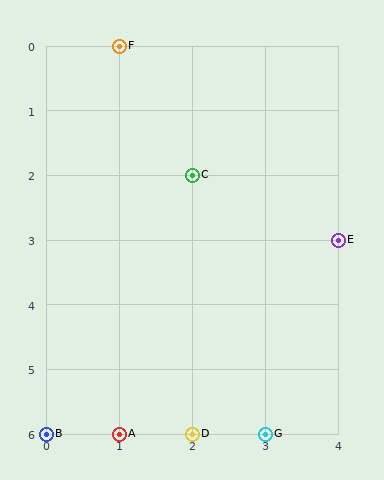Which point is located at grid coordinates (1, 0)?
Point F is at (1, 0).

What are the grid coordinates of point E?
Point E is at grid coordinates (4, 3).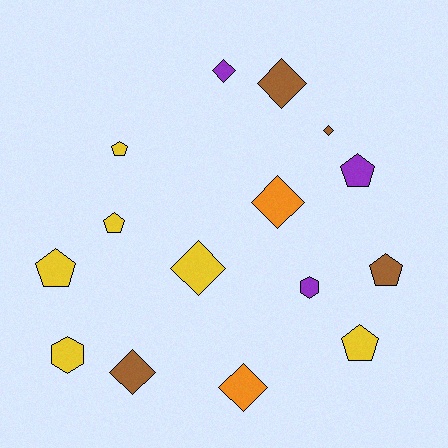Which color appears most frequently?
Yellow, with 6 objects.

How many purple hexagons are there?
There is 1 purple hexagon.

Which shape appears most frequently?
Diamond, with 7 objects.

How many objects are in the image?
There are 15 objects.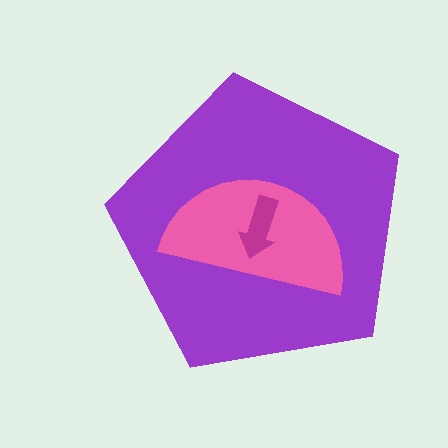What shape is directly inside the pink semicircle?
The magenta arrow.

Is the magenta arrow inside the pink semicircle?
Yes.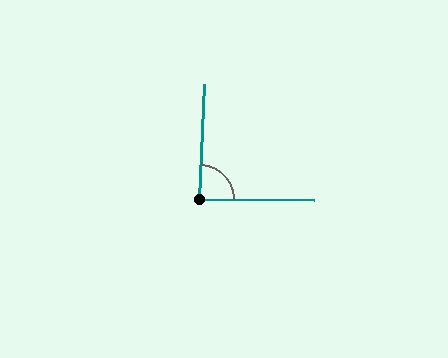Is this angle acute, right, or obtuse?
It is approximately a right angle.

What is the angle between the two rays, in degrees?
Approximately 88 degrees.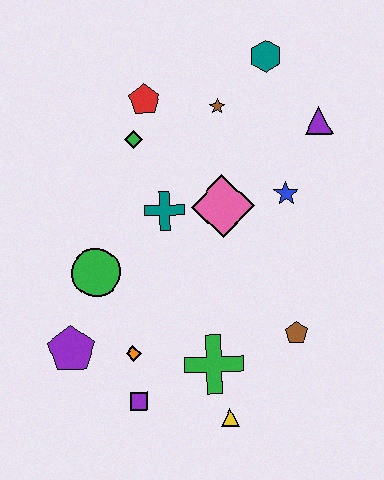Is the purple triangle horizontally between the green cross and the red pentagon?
No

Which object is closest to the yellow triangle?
The green cross is closest to the yellow triangle.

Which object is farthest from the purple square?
The teal hexagon is farthest from the purple square.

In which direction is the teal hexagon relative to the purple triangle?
The teal hexagon is above the purple triangle.